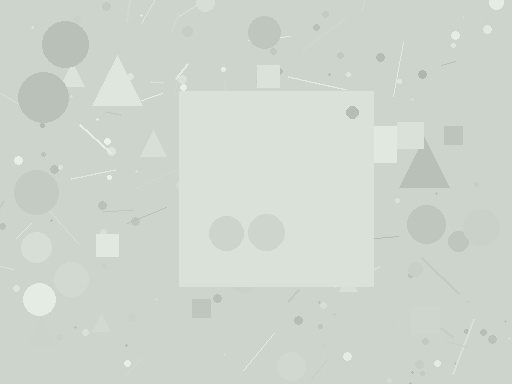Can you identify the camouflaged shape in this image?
The camouflaged shape is a square.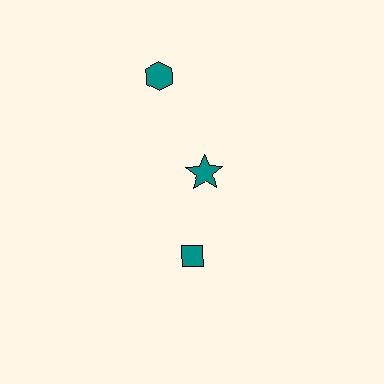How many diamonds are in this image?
There are no diamonds.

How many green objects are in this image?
There are no green objects.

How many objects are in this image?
There are 3 objects.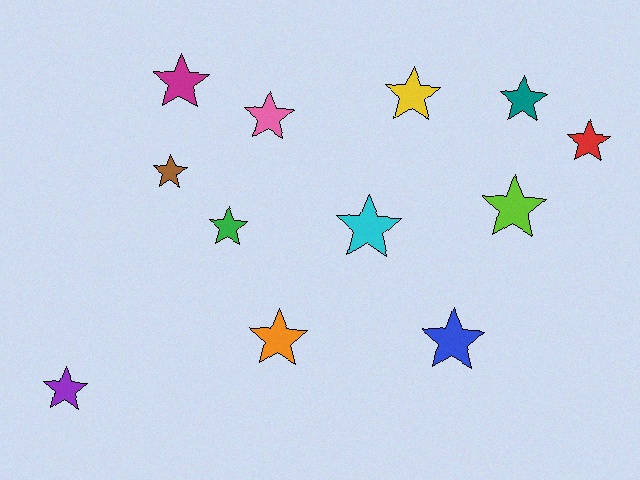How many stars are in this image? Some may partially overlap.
There are 12 stars.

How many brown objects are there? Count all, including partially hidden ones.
There is 1 brown object.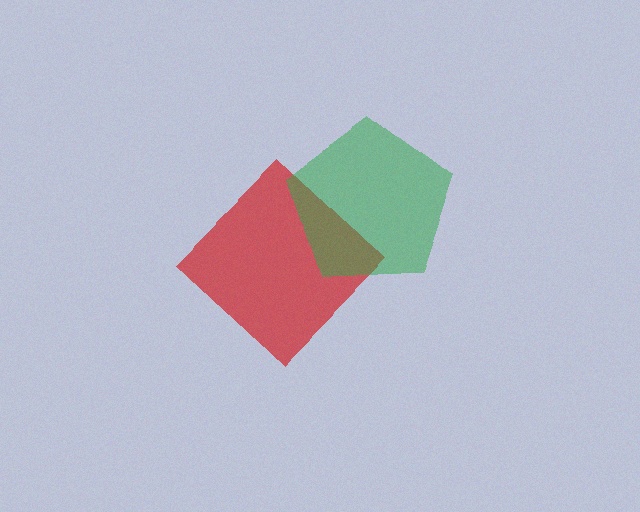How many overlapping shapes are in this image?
There are 2 overlapping shapes in the image.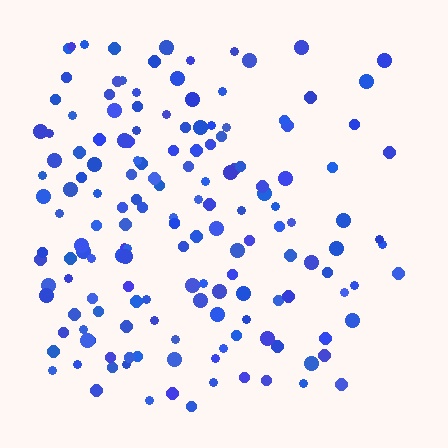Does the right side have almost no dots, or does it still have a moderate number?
Still a moderate number, just noticeably fewer than the left.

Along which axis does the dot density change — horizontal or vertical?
Horizontal.